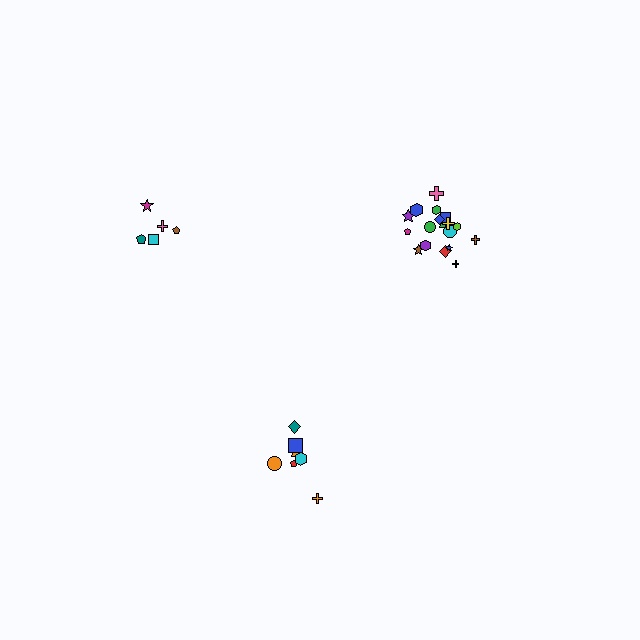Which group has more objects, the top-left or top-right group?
The top-right group.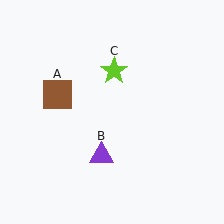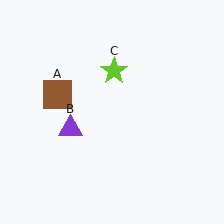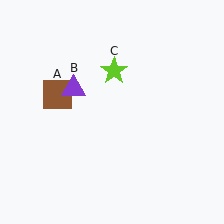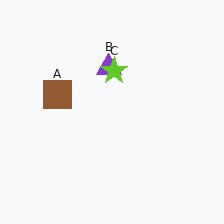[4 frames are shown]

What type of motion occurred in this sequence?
The purple triangle (object B) rotated clockwise around the center of the scene.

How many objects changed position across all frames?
1 object changed position: purple triangle (object B).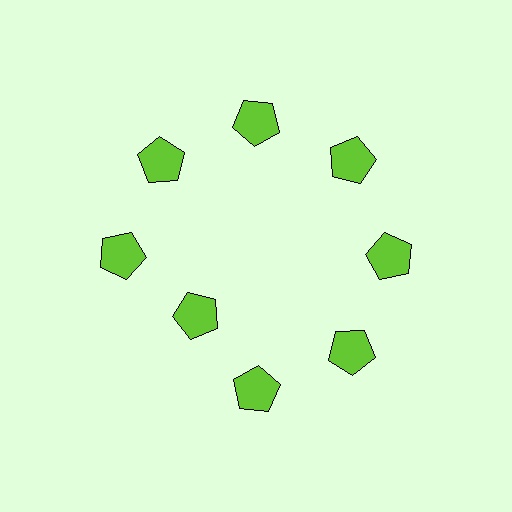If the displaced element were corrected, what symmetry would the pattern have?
It would have 8-fold rotational symmetry — the pattern would map onto itself every 45 degrees.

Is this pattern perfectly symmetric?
No. The 8 lime pentagons are arranged in a ring, but one element near the 8 o'clock position is pulled inward toward the center, breaking the 8-fold rotational symmetry.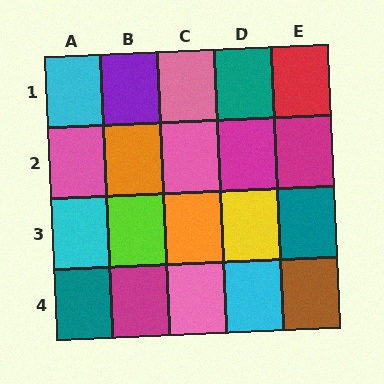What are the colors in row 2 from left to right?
Pink, orange, pink, magenta, magenta.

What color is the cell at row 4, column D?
Cyan.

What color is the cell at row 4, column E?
Brown.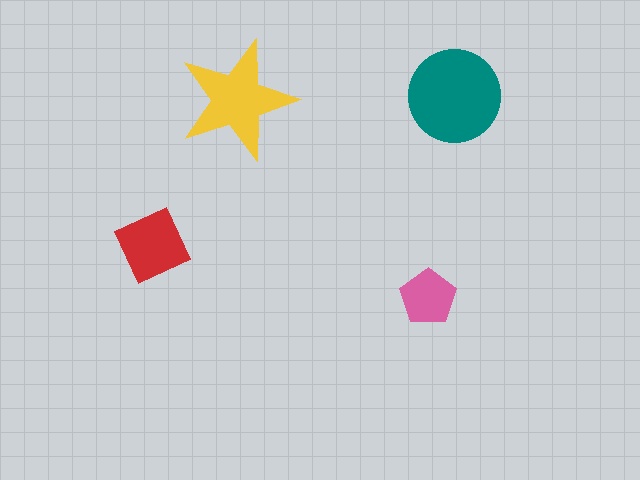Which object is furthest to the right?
The teal circle is rightmost.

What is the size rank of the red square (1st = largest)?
3rd.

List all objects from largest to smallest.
The teal circle, the yellow star, the red square, the pink pentagon.